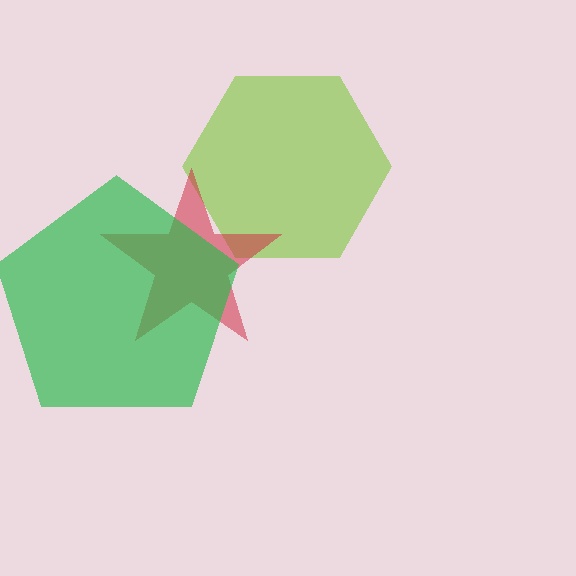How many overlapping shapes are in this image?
There are 3 overlapping shapes in the image.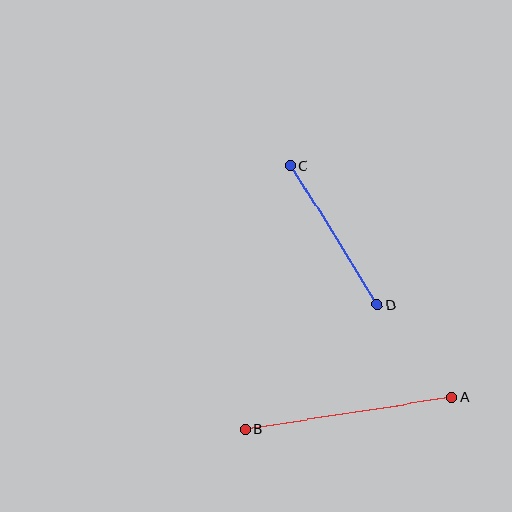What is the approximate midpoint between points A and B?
The midpoint is at approximately (348, 413) pixels.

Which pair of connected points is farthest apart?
Points A and B are farthest apart.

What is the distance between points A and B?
The distance is approximately 210 pixels.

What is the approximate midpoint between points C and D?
The midpoint is at approximately (334, 235) pixels.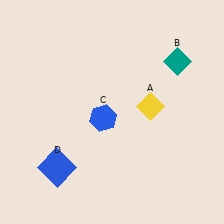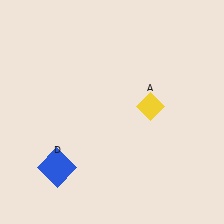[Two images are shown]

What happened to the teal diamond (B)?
The teal diamond (B) was removed in Image 2. It was in the top-right area of Image 1.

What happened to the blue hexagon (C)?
The blue hexagon (C) was removed in Image 2. It was in the bottom-left area of Image 1.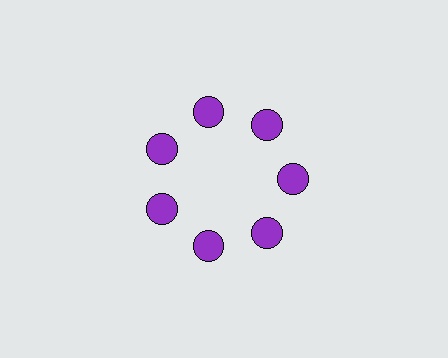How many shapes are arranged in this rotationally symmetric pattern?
There are 7 shapes, arranged in 7 groups of 1.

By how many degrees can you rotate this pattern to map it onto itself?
The pattern maps onto itself every 51 degrees of rotation.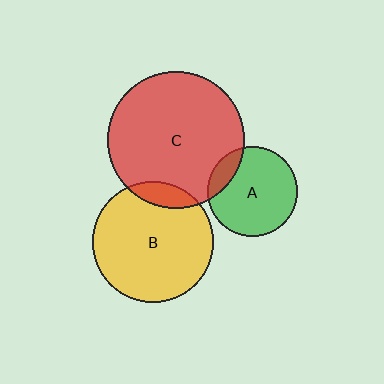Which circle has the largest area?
Circle C (red).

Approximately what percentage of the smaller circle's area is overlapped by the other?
Approximately 10%.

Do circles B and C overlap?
Yes.